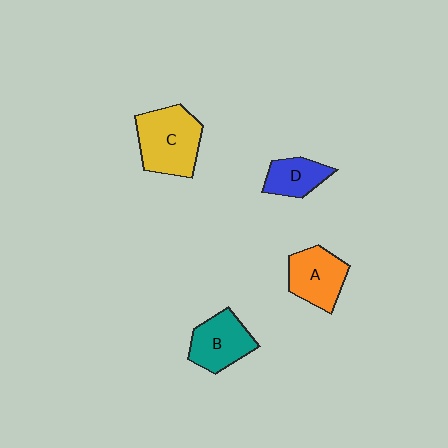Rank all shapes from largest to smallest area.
From largest to smallest: C (yellow), B (teal), A (orange), D (blue).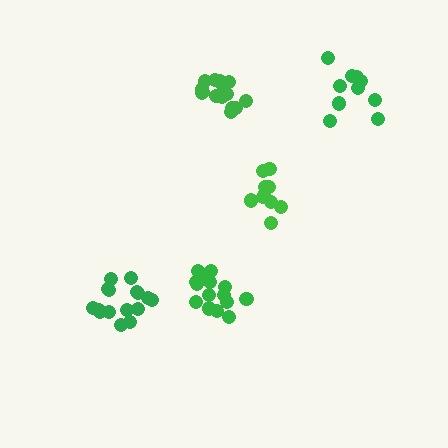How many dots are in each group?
Group 1: 10 dots, Group 2: 16 dots, Group 3: 16 dots, Group 4: 10 dots, Group 5: 16 dots (68 total).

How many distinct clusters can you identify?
There are 5 distinct clusters.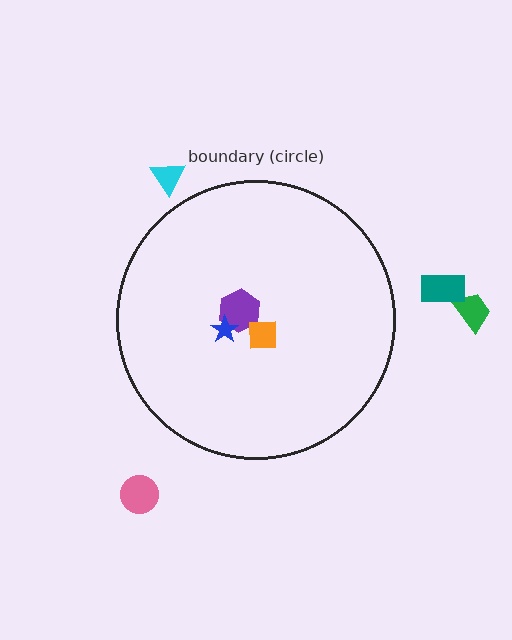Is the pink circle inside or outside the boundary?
Outside.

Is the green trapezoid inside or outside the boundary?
Outside.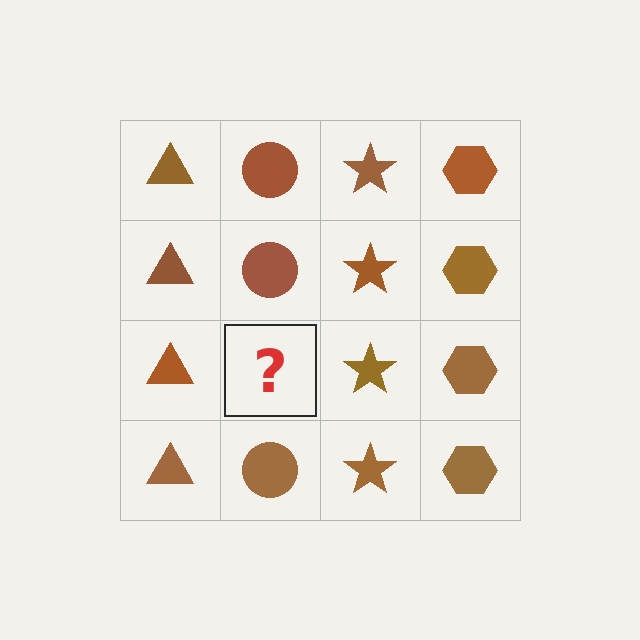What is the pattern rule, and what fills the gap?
The rule is that each column has a consistent shape. The gap should be filled with a brown circle.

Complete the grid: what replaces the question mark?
The question mark should be replaced with a brown circle.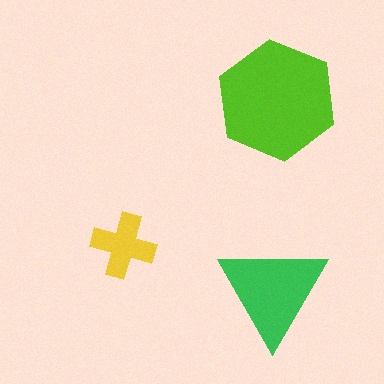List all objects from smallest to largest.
The yellow cross, the green triangle, the lime hexagon.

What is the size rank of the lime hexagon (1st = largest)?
1st.